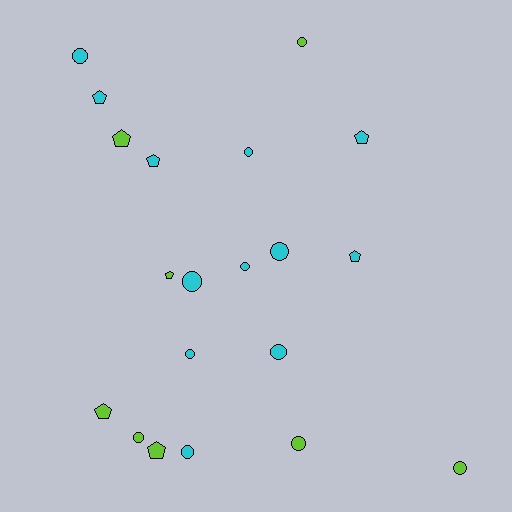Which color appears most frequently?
Cyan, with 12 objects.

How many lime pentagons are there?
There are 4 lime pentagons.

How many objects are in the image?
There are 20 objects.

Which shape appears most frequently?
Circle, with 12 objects.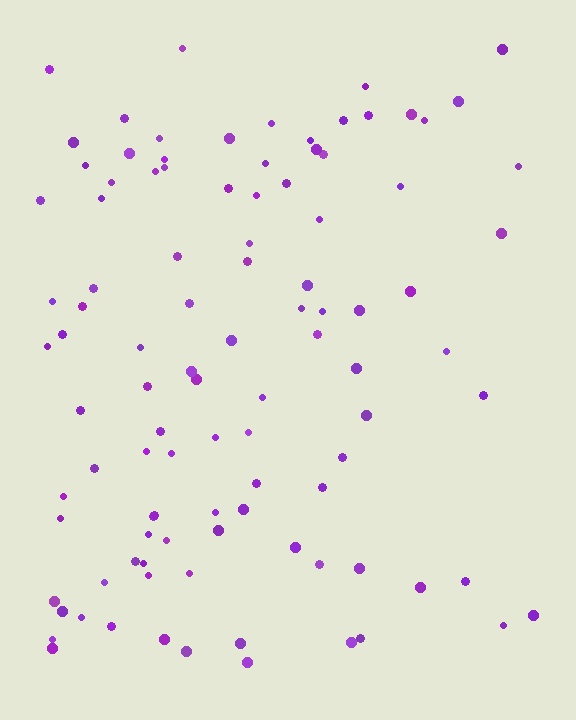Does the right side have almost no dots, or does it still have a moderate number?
Still a moderate number, just noticeably fewer than the left.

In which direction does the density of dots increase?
From right to left, with the left side densest.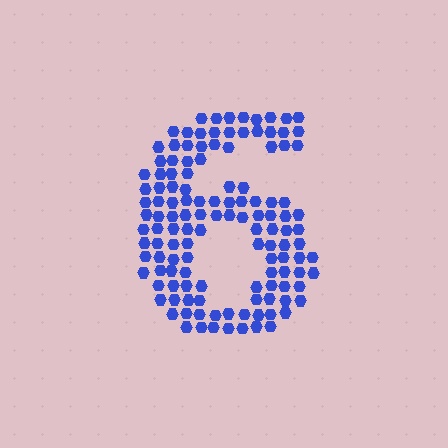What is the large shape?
The large shape is the digit 6.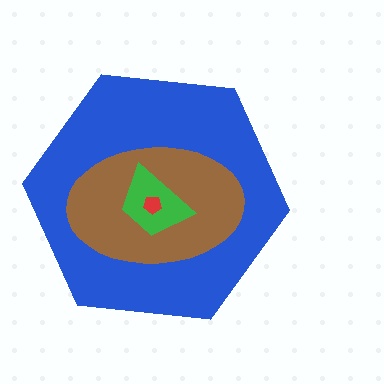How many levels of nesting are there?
4.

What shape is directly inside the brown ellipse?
The green trapezoid.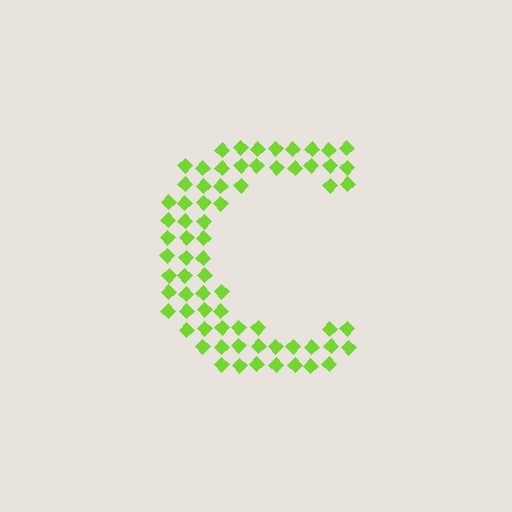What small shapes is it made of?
It is made of small diamonds.